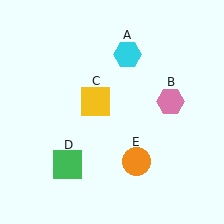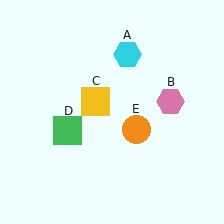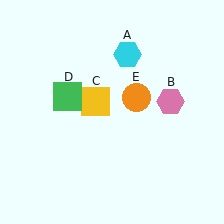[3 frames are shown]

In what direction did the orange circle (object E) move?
The orange circle (object E) moved up.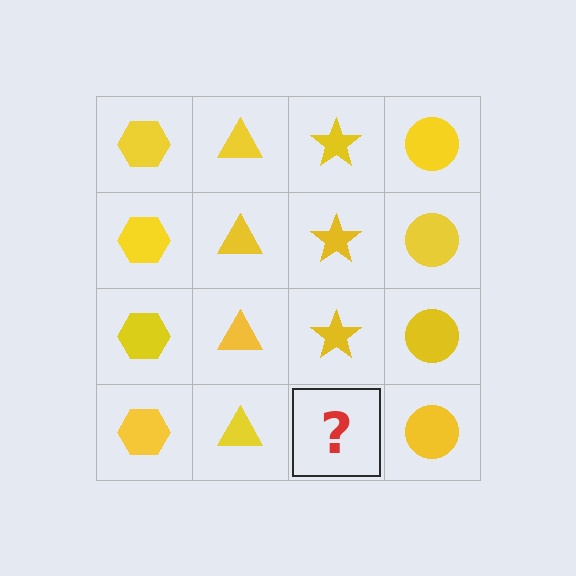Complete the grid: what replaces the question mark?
The question mark should be replaced with a yellow star.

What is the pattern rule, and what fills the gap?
The rule is that each column has a consistent shape. The gap should be filled with a yellow star.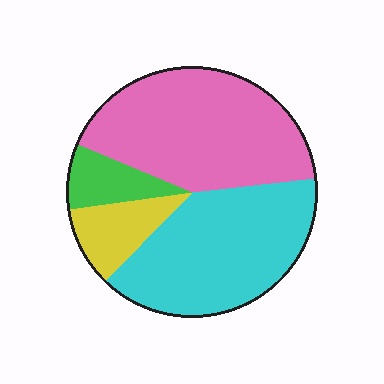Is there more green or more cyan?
Cyan.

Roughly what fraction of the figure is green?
Green covers roughly 10% of the figure.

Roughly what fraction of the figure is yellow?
Yellow takes up less than a quarter of the figure.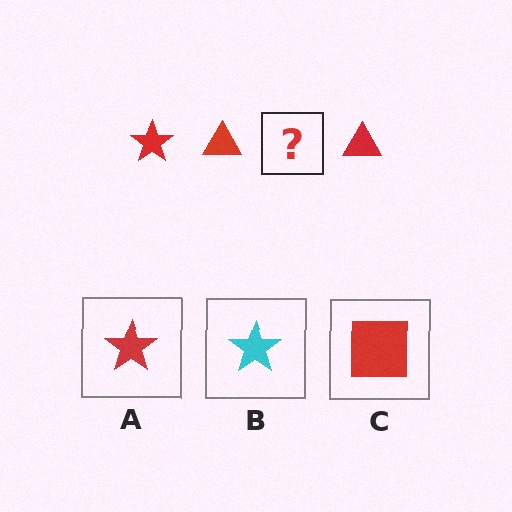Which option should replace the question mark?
Option A.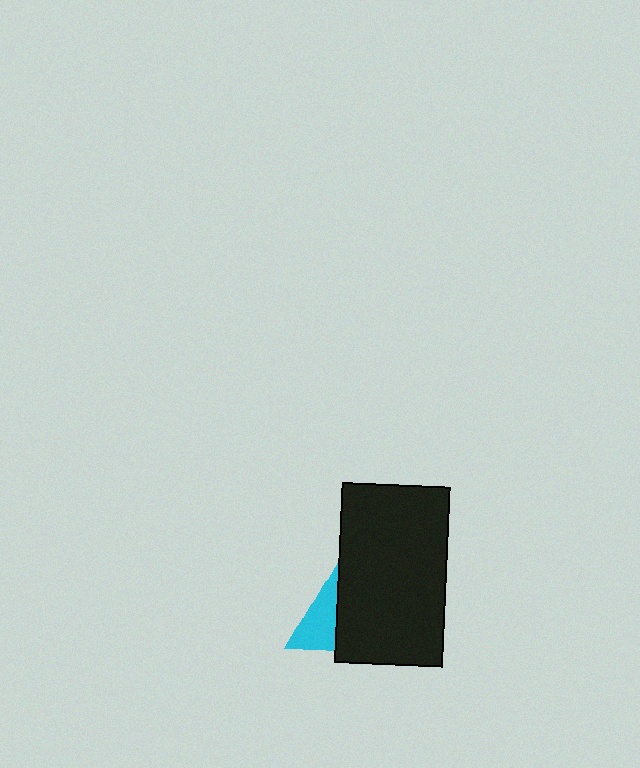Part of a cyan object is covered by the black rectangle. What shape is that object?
It is a triangle.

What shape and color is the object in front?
The object in front is a black rectangle.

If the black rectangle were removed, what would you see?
You would see the complete cyan triangle.